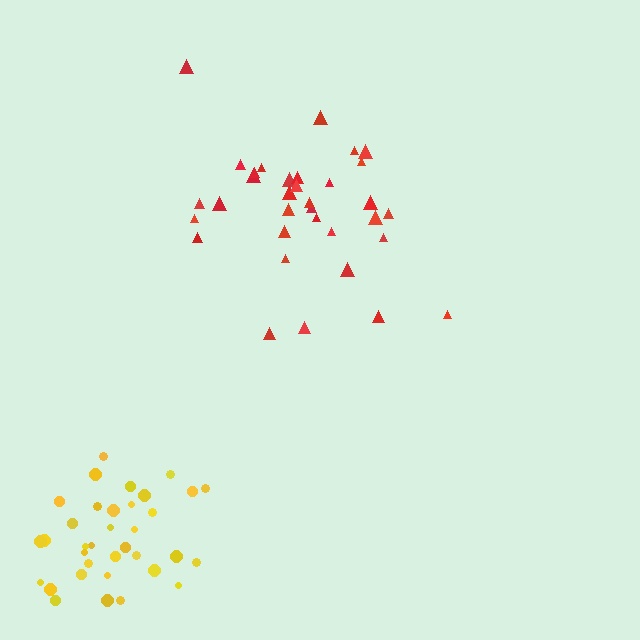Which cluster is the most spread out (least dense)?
Red.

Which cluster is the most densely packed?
Yellow.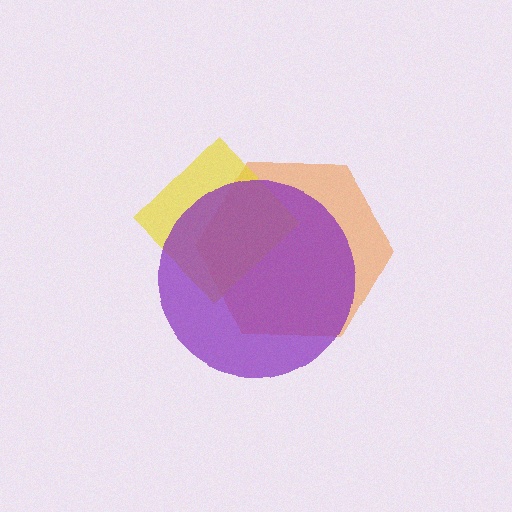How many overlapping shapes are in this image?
There are 3 overlapping shapes in the image.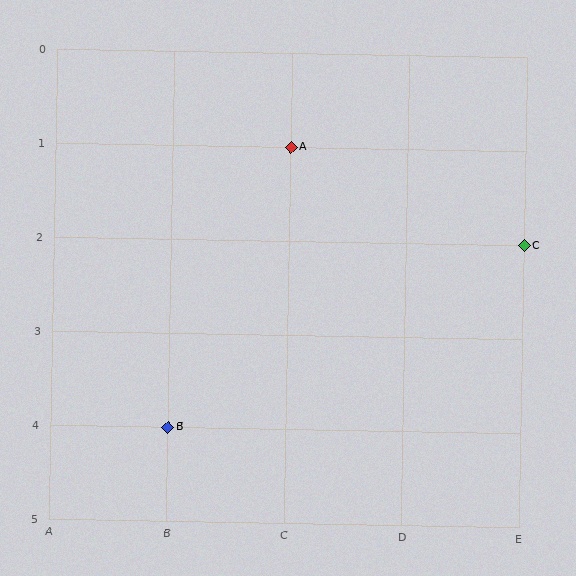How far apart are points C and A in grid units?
Points C and A are 2 columns and 1 row apart (about 2.2 grid units diagonally).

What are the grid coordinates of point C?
Point C is at grid coordinates (E, 2).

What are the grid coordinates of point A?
Point A is at grid coordinates (C, 1).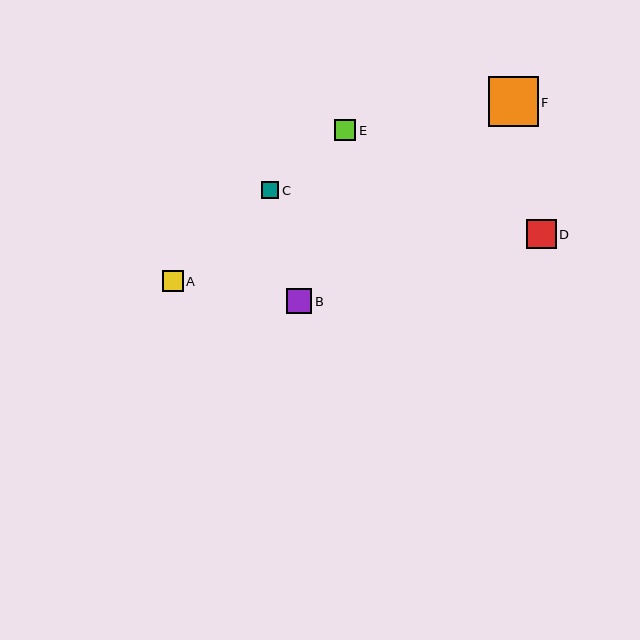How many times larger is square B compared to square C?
Square B is approximately 1.5 times the size of square C.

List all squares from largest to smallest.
From largest to smallest: F, D, B, E, A, C.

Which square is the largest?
Square F is the largest with a size of approximately 50 pixels.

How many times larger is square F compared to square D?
Square F is approximately 1.7 times the size of square D.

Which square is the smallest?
Square C is the smallest with a size of approximately 17 pixels.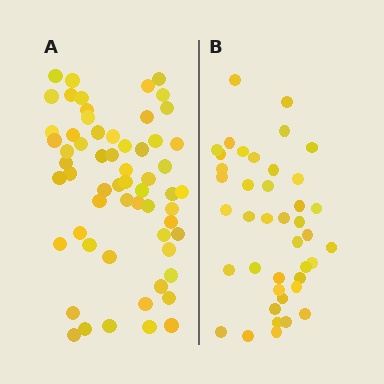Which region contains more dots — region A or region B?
Region A (the left region) has more dots.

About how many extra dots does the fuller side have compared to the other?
Region A has approximately 20 more dots than region B.